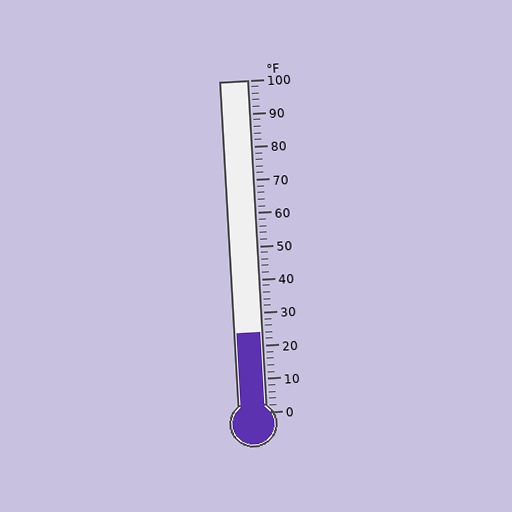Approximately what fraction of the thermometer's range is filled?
The thermometer is filled to approximately 25% of its range.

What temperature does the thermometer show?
The thermometer shows approximately 24°F.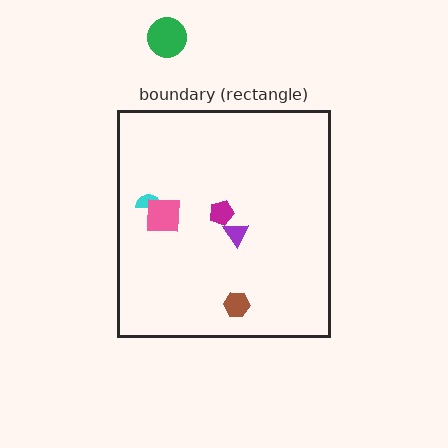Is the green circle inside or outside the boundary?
Outside.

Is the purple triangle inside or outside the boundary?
Inside.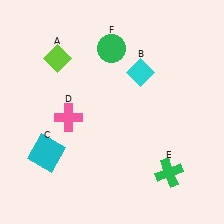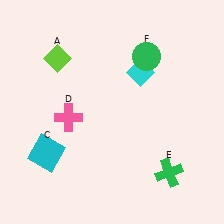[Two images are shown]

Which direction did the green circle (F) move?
The green circle (F) moved right.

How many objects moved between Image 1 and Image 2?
1 object moved between the two images.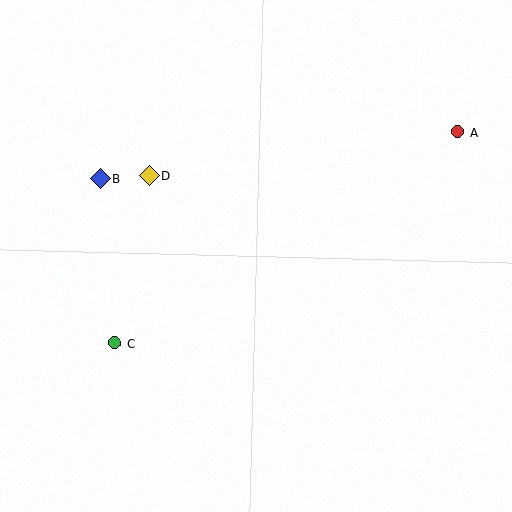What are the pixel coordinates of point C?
Point C is at (115, 343).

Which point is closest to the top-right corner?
Point A is closest to the top-right corner.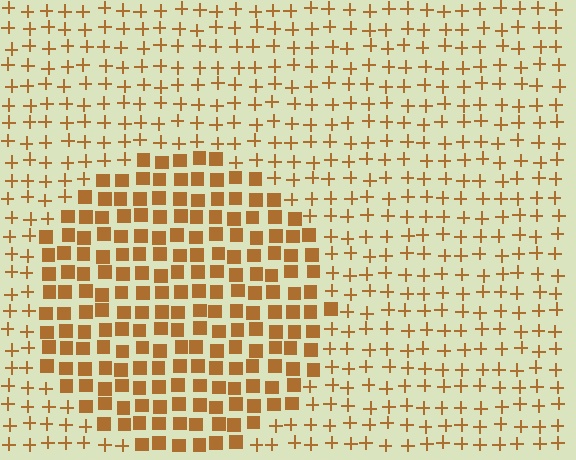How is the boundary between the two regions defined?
The boundary is defined by a change in element shape: squares inside vs. plus signs outside. All elements share the same color and spacing.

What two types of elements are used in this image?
The image uses squares inside the circle region and plus signs outside it.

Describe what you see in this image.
The image is filled with small brown elements arranged in a uniform grid. A circle-shaped region contains squares, while the surrounding area contains plus signs. The boundary is defined purely by the change in element shape.